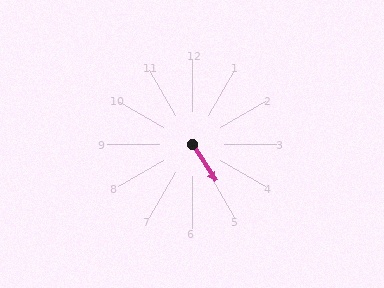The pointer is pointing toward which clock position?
Roughly 5 o'clock.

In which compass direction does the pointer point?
Southeast.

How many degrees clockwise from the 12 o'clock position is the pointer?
Approximately 147 degrees.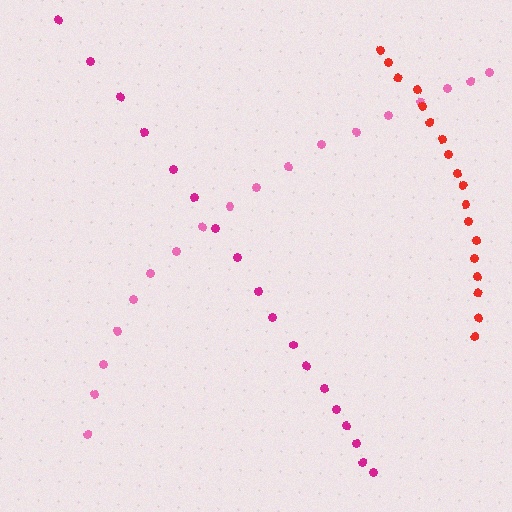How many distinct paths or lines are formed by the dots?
There are 3 distinct paths.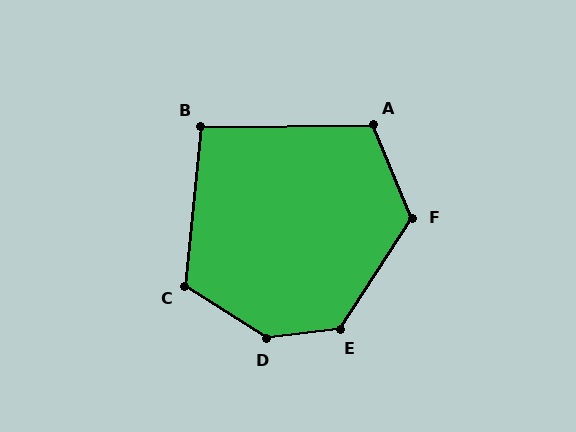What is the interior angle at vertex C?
Approximately 117 degrees (obtuse).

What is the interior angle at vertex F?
Approximately 124 degrees (obtuse).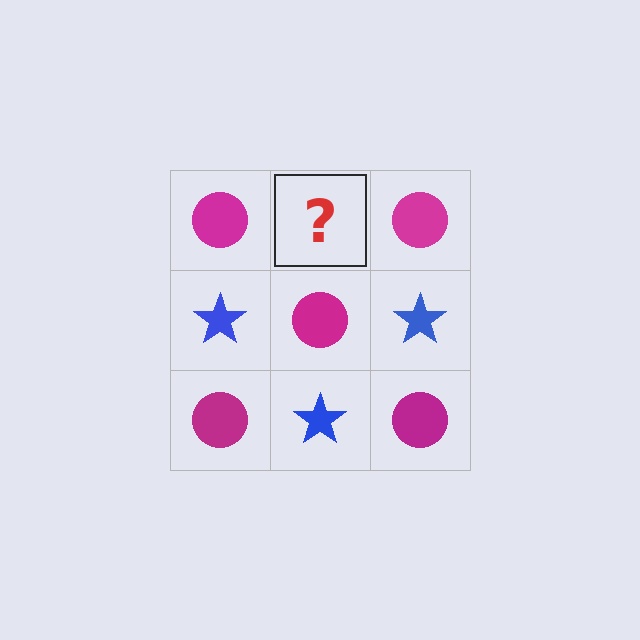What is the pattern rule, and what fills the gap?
The rule is that it alternates magenta circle and blue star in a checkerboard pattern. The gap should be filled with a blue star.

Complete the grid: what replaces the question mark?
The question mark should be replaced with a blue star.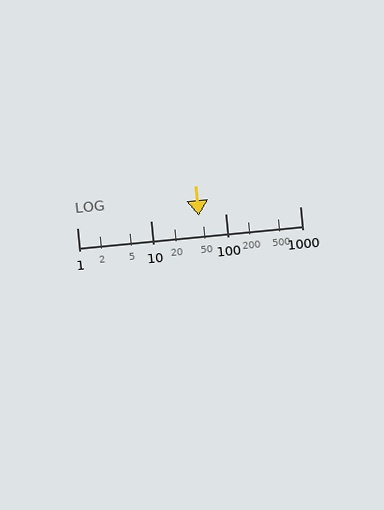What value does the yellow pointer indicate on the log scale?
The pointer indicates approximately 44.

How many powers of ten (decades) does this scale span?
The scale spans 3 decades, from 1 to 1000.